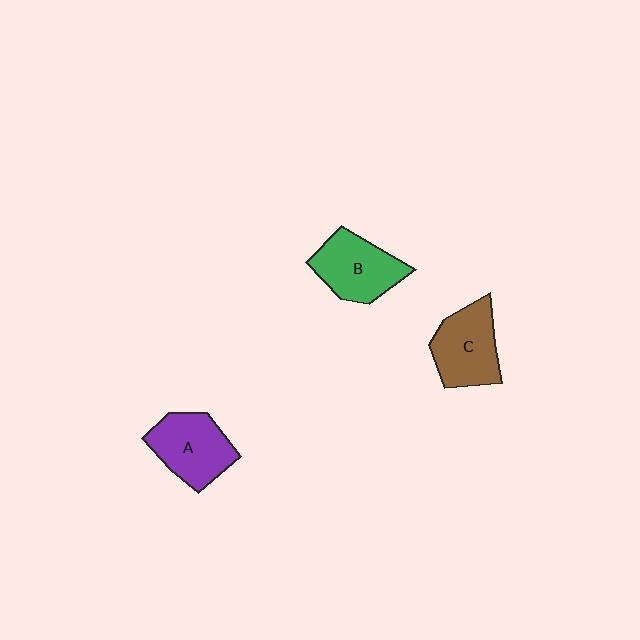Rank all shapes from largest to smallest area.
From largest to smallest: A (purple), C (brown), B (green).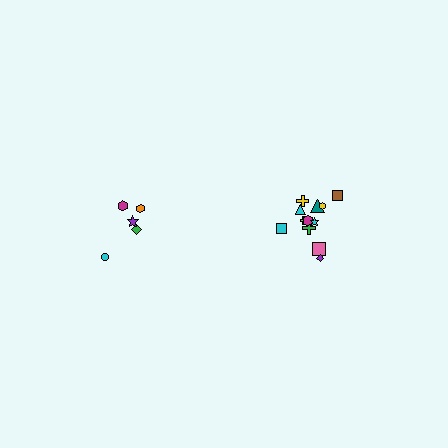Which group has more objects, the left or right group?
The right group.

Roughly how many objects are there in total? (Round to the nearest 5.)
Roughly 15 objects in total.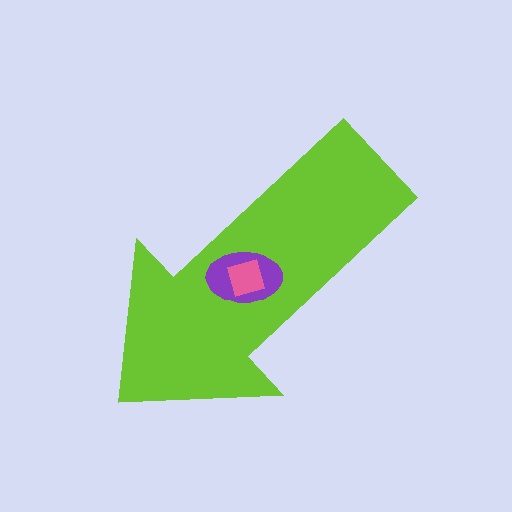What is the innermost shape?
The pink diamond.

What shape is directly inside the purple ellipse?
The pink diamond.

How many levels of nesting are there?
3.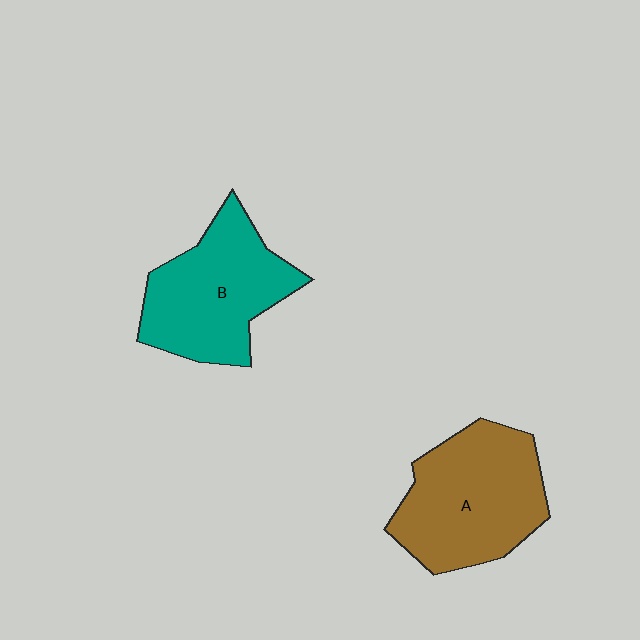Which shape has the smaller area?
Shape B (teal).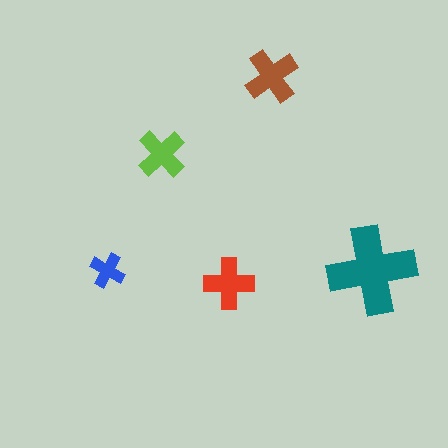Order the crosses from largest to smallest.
the teal one, the brown one, the red one, the lime one, the blue one.